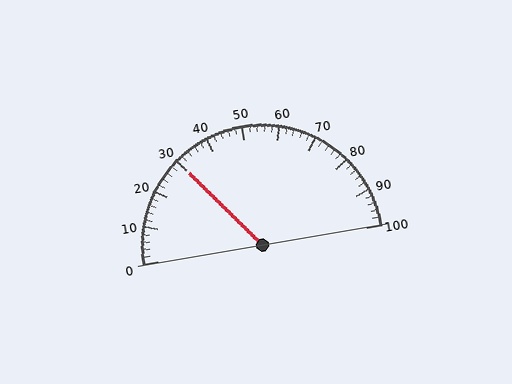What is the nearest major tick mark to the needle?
The nearest major tick mark is 30.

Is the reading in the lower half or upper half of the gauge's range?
The reading is in the lower half of the range (0 to 100).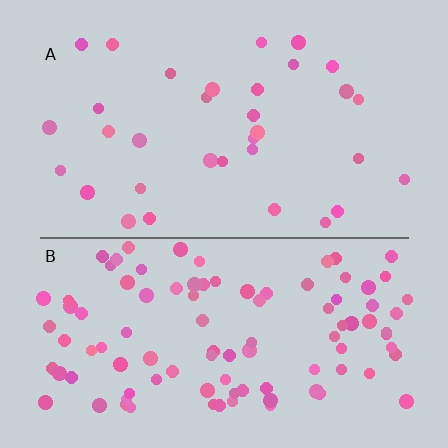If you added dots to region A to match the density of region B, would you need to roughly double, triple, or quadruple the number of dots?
Approximately triple.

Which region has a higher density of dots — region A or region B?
B (the bottom).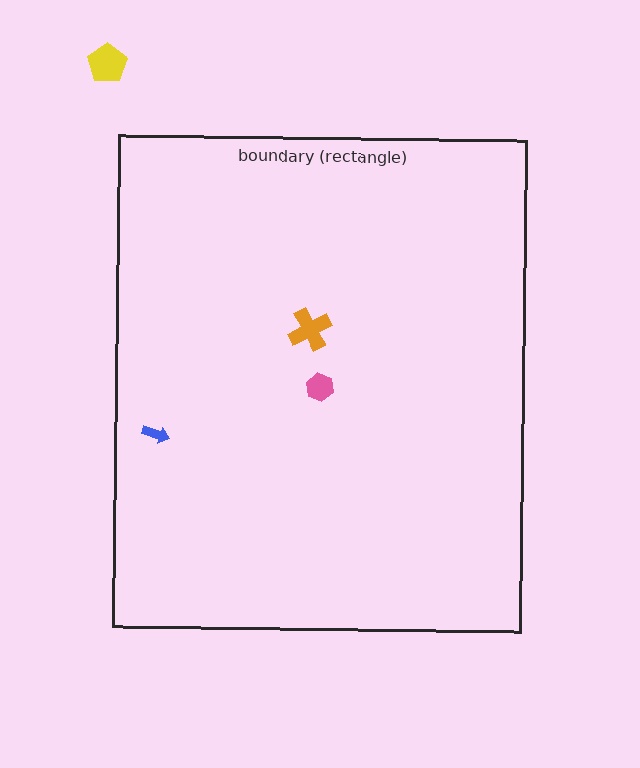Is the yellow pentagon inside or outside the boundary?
Outside.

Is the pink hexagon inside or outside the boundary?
Inside.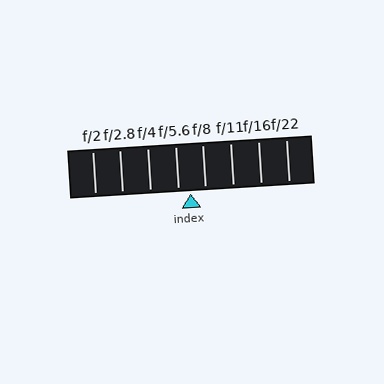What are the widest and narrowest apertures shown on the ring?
The widest aperture shown is f/2 and the narrowest is f/22.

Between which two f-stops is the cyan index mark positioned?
The index mark is between f/5.6 and f/8.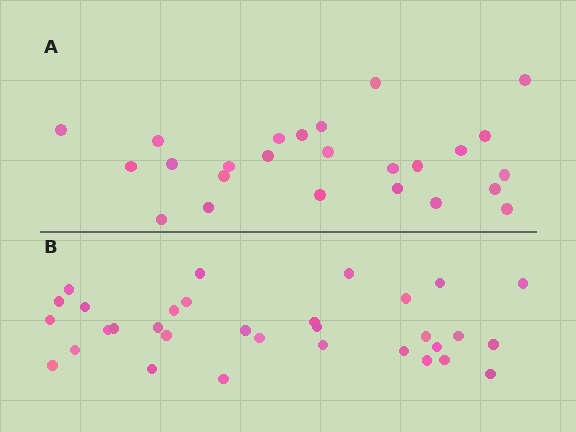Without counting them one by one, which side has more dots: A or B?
Region B (the bottom region) has more dots.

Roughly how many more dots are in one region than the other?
Region B has roughly 8 or so more dots than region A.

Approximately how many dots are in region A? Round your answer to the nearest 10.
About 20 dots. (The exact count is 25, which rounds to 20.)